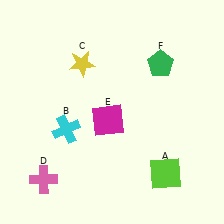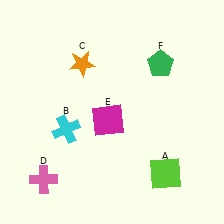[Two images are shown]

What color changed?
The star (C) changed from yellow in Image 1 to orange in Image 2.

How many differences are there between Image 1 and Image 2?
There is 1 difference between the two images.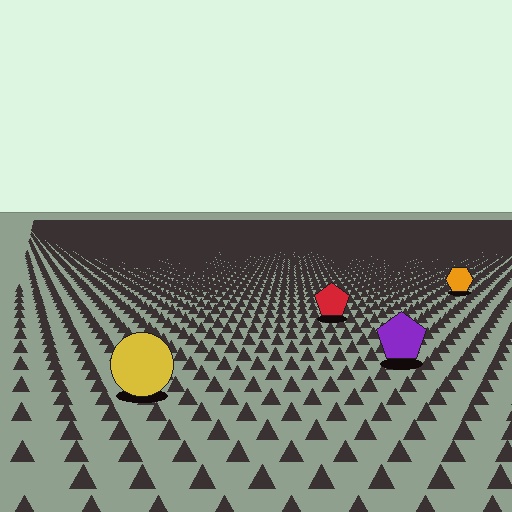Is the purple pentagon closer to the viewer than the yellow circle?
No. The yellow circle is closer — you can tell from the texture gradient: the ground texture is coarser near it.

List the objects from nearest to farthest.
From nearest to farthest: the yellow circle, the purple pentagon, the red pentagon, the orange hexagon.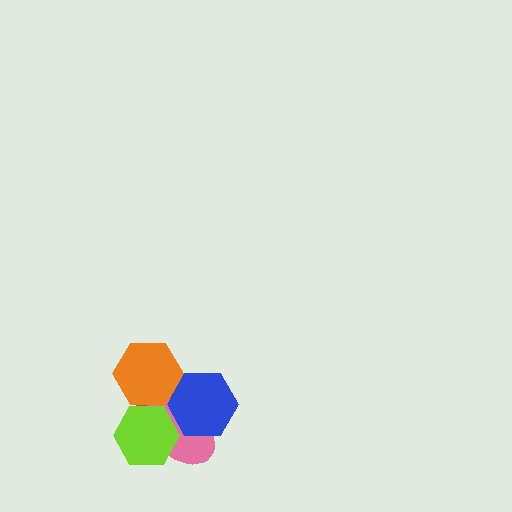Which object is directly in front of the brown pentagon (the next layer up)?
The pink ellipse is directly in front of the brown pentagon.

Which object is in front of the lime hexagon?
The orange hexagon is in front of the lime hexagon.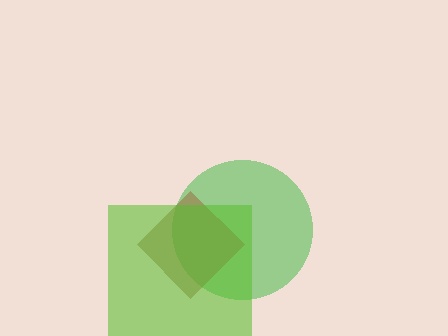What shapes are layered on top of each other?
The layered shapes are: a green circle, a brown diamond, a lime square.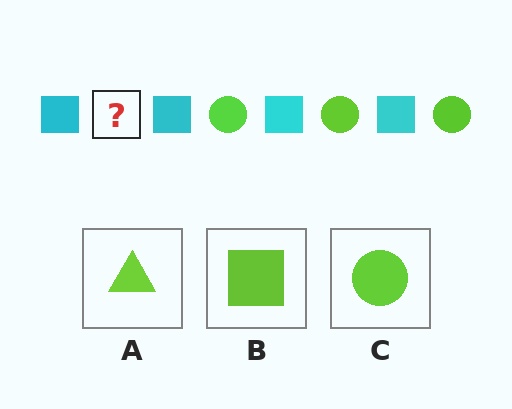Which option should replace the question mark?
Option C.